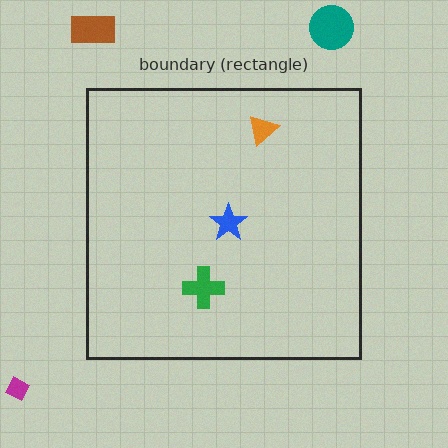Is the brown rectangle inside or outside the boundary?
Outside.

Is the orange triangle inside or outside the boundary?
Inside.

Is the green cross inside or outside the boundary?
Inside.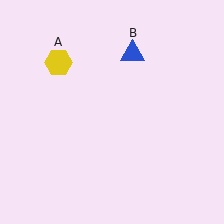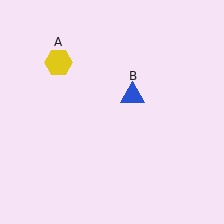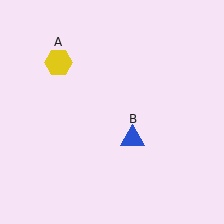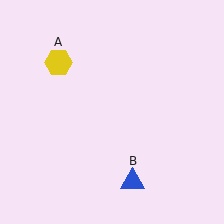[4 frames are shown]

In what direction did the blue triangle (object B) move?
The blue triangle (object B) moved down.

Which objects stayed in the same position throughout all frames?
Yellow hexagon (object A) remained stationary.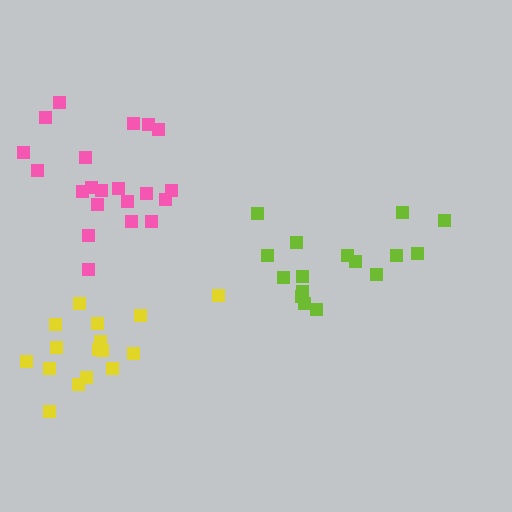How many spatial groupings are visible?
There are 3 spatial groupings.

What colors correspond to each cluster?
The clusters are colored: yellow, lime, pink.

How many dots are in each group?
Group 1: 16 dots, Group 2: 16 dots, Group 3: 21 dots (53 total).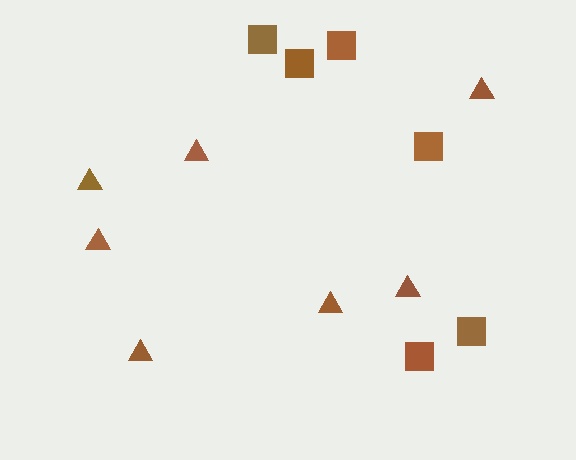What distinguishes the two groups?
There are 2 groups: one group of triangles (7) and one group of squares (6).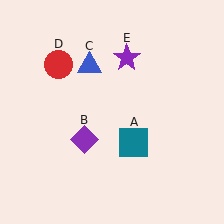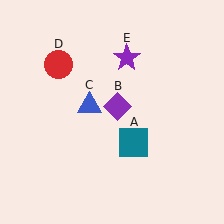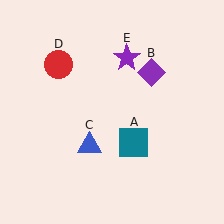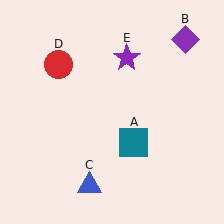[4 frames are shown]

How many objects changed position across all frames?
2 objects changed position: purple diamond (object B), blue triangle (object C).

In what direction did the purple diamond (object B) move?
The purple diamond (object B) moved up and to the right.